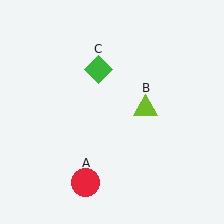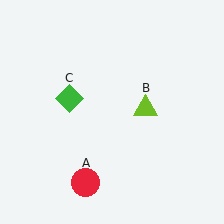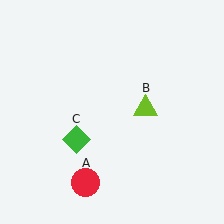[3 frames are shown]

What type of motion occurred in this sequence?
The green diamond (object C) rotated counterclockwise around the center of the scene.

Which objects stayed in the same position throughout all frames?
Red circle (object A) and lime triangle (object B) remained stationary.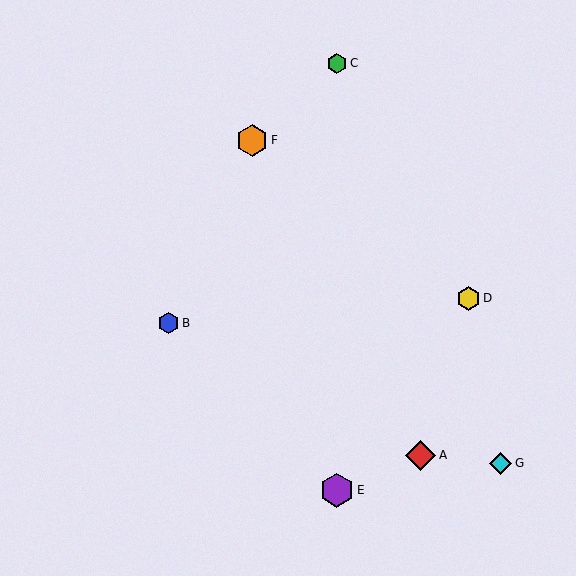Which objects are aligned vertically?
Objects C, E are aligned vertically.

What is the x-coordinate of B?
Object B is at x≈169.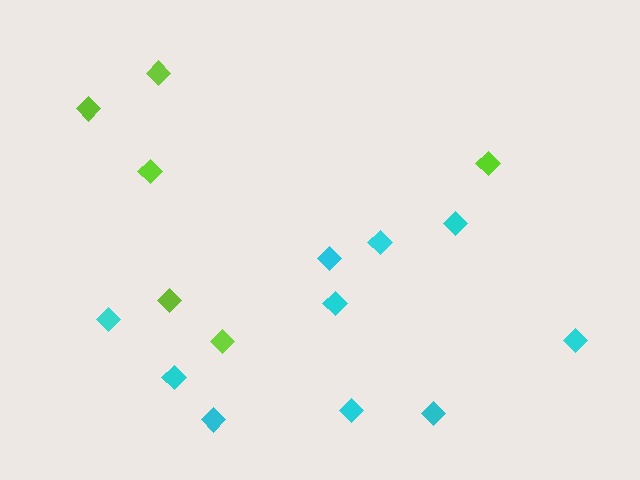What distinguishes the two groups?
There are 2 groups: one group of cyan diamonds (10) and one group of lime diamonds (6).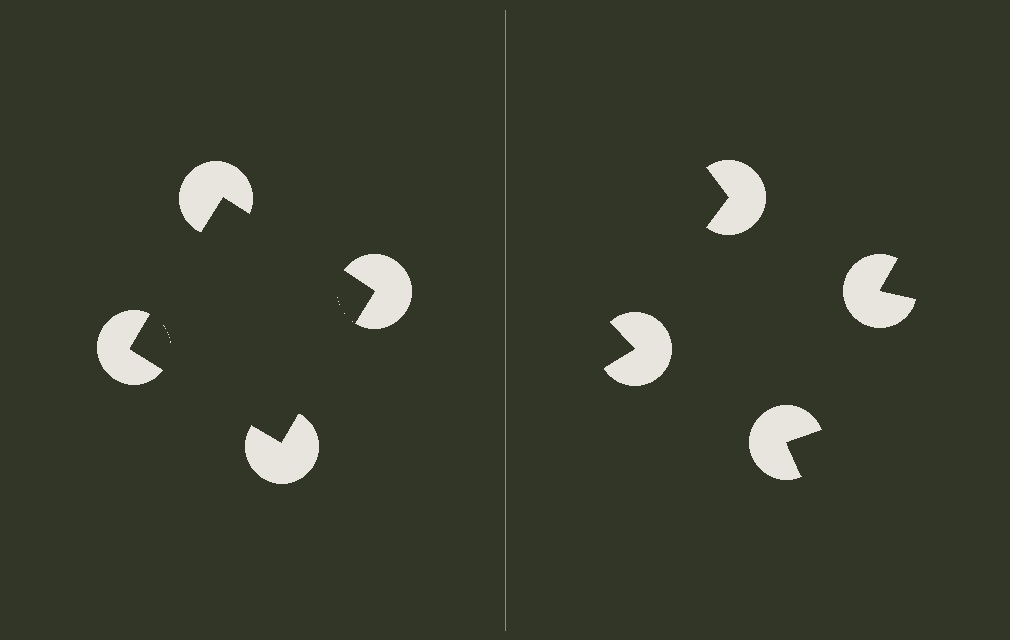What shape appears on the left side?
An illusory square.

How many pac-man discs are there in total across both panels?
8 — 4 on each side.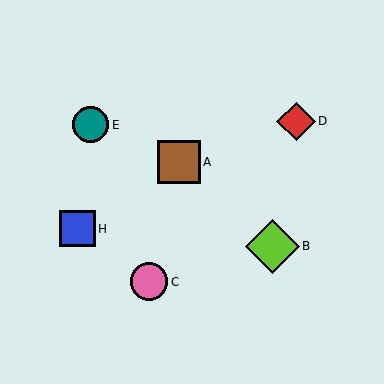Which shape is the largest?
The lime diamond (labeled B) is the largest.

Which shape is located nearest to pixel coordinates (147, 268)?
The pink circle (labeled C) at (149, 282) is nearest to that location.